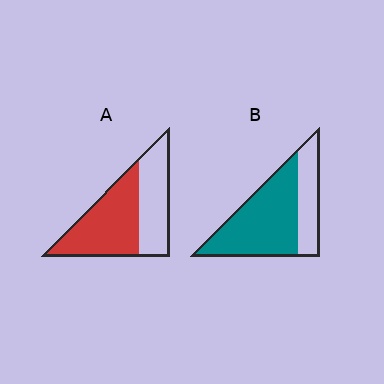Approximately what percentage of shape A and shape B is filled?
A is approximately 60% and B is approximately 70%.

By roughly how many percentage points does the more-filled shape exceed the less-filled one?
By roughly 10 percentage points (B over A).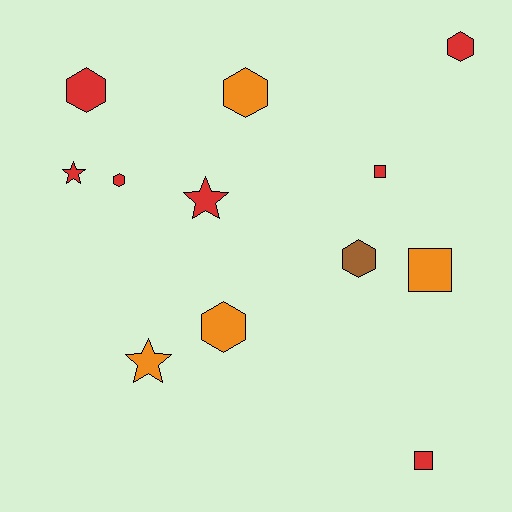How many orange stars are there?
There is 1 orange star.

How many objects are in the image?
There are 12 objects.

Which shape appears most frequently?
Hexagon, with 6 objects.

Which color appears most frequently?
Red, with 7 objects.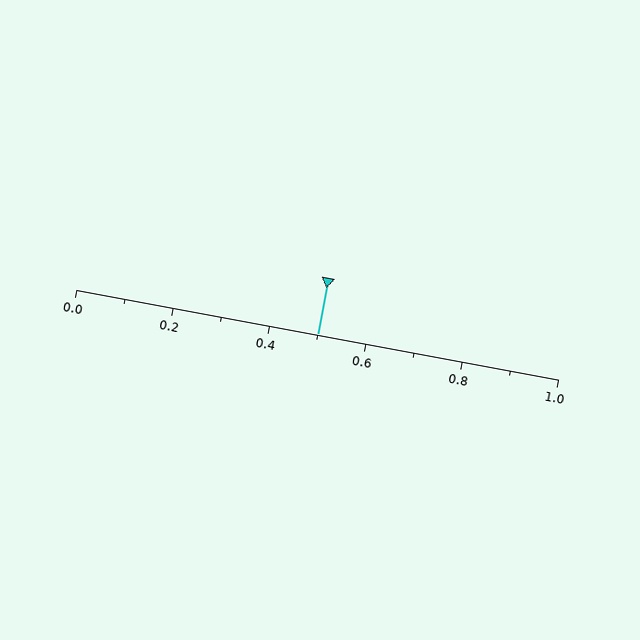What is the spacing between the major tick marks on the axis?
The major ticks are spaced 0.2 apart.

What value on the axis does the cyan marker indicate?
The marker indicates approximately 0.5.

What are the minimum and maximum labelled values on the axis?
The axis runs from 0.0 to 1.0.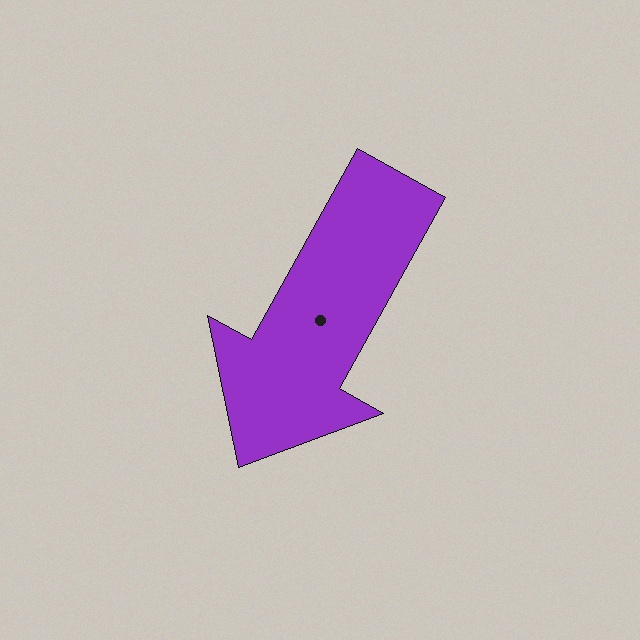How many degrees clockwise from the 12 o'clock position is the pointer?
Approximately 209 degrees.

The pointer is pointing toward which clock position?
Roughly 7 o'clock.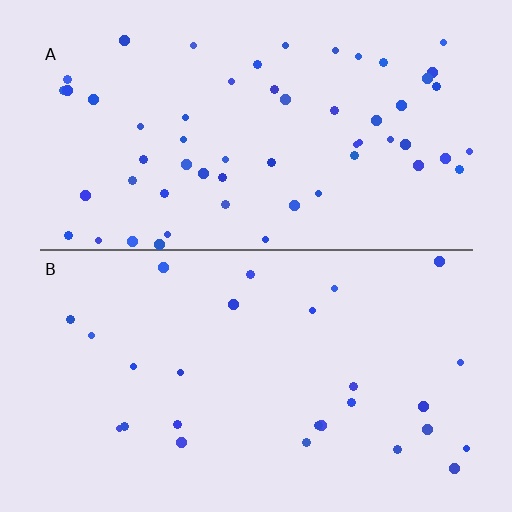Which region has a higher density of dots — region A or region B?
A (the top).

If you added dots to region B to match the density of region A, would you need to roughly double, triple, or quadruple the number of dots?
Approximately double.